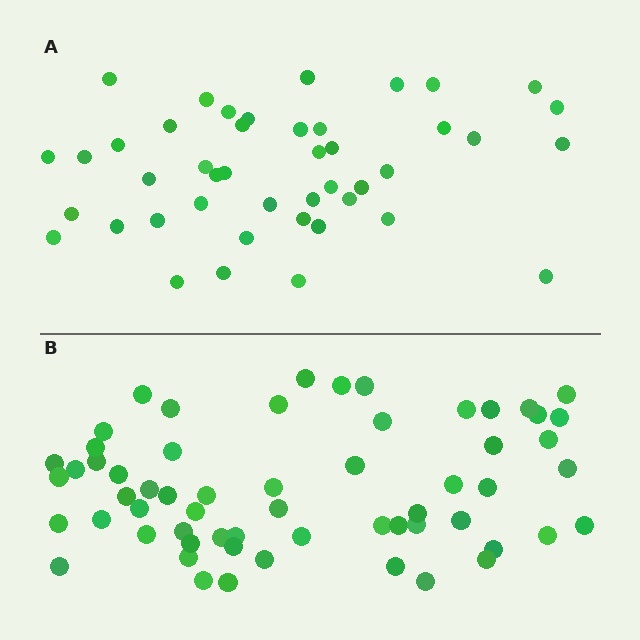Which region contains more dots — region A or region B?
Region B (the bottom region) has more dots.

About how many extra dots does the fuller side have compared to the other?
Region B has approximately 15 more dots than region A.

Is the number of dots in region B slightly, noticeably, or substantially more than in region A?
Region B has noticeably more, but not dramatically so. The ratio is roughly 1.4 to 1.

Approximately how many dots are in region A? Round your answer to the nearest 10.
About 40 dots. (The exact count is 44, which rounds to 40.)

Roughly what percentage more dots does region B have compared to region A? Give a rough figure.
About 35% more.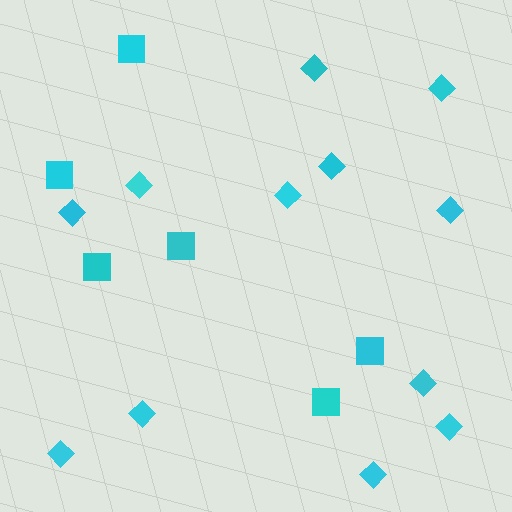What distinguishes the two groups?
There are 2 groups: one group of diamonds (12) and one group of squares (6).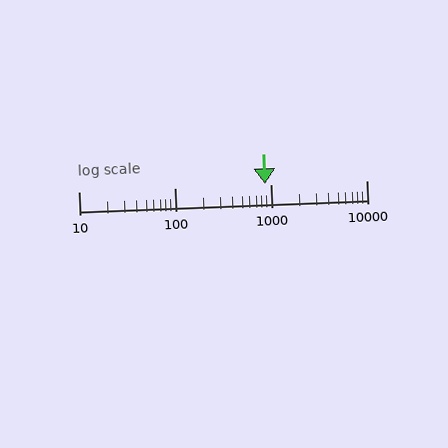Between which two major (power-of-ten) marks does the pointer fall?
The pointer is between 100 and 1000.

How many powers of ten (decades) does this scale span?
The scale spans 3 decades, from 10 to 10000.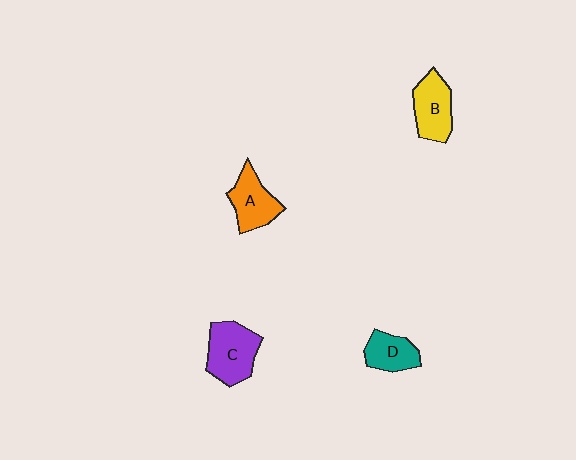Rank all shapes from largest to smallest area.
From largest to smallest: C (purple), B (yellow), A (orange), D (teal).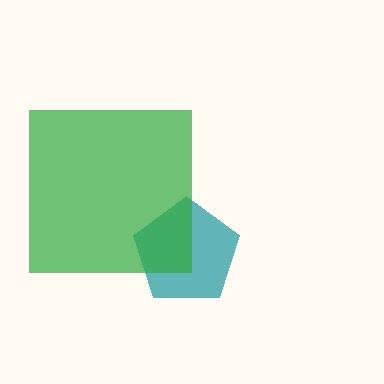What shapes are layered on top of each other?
The layered shapes are: a teal pentagon, a green square.